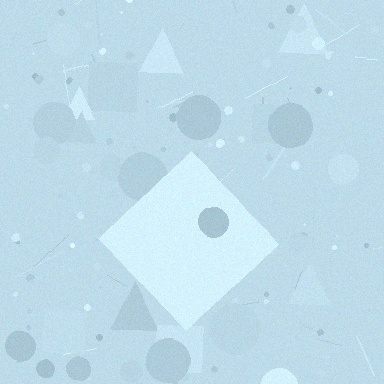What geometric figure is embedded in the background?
A diamond is embedded in the background.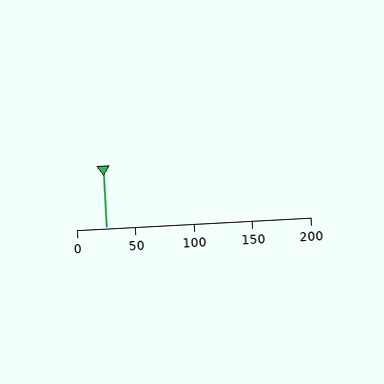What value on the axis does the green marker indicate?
The marker indicates approximately 25.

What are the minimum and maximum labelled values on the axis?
The axis runs from 0 to 200.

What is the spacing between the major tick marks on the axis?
The major ticks are spaced 50 apart.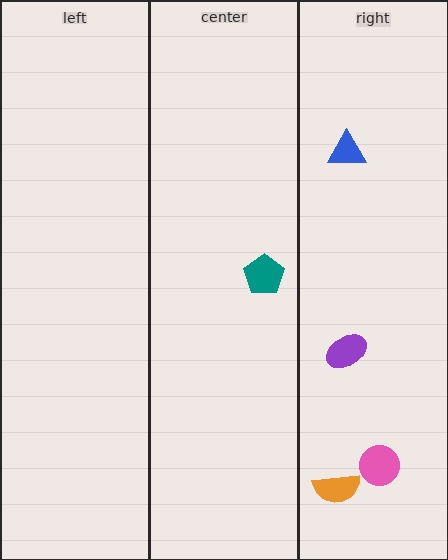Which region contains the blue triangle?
The right region.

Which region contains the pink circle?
The right region.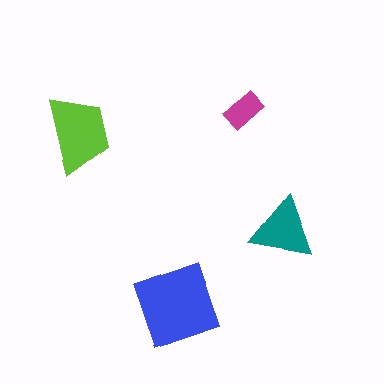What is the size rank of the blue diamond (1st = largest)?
1st.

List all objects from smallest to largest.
The magenta rectangle, the teal triangle, the lime trapezoid, the blue diamond.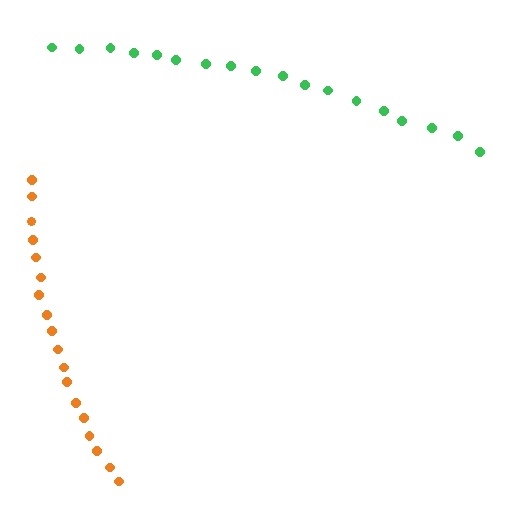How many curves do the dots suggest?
There are 2 distinct paths.